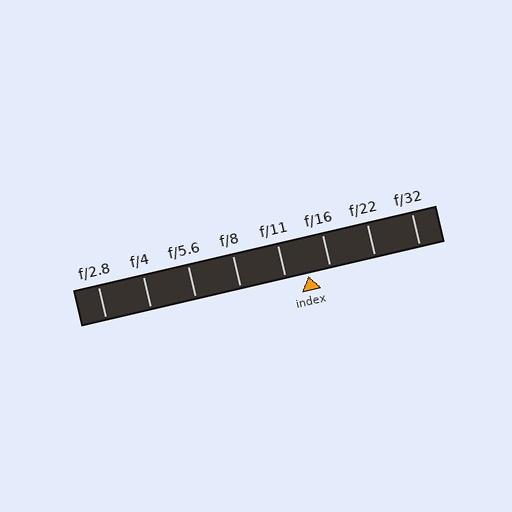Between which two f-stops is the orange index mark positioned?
The index mark is between f/11 and f/16.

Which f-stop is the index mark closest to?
The index mark is closest to f/16.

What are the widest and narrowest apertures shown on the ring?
The widest aperture shown is f/2.8 and the narrowest is f/32.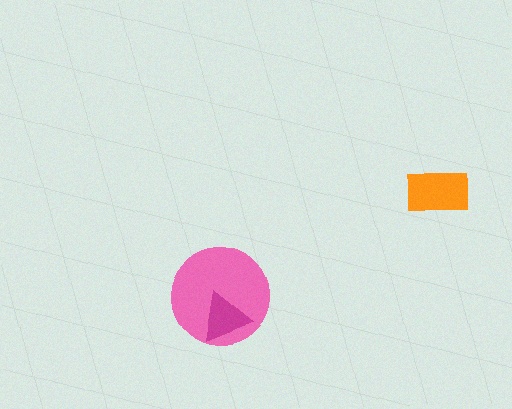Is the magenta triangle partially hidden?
No, no other shape covers it.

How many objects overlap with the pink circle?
1 object overlaps with the pink circle.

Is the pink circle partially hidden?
Yes, it is partially covered by another shape.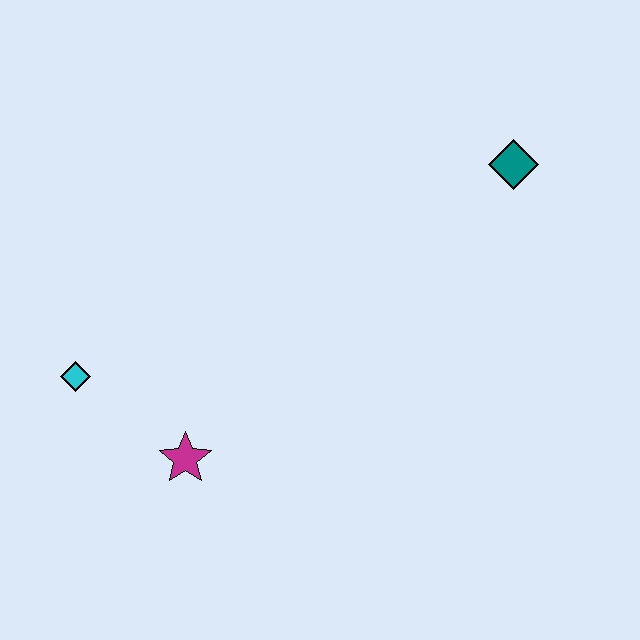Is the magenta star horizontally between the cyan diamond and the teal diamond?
Yes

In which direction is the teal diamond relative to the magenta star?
The teal diamond is to the right of the magenta star.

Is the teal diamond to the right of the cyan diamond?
Yes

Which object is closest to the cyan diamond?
The magenta star is closest to the cyan diamond.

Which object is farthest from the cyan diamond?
The teal diamond is farthest from the cyan diamond.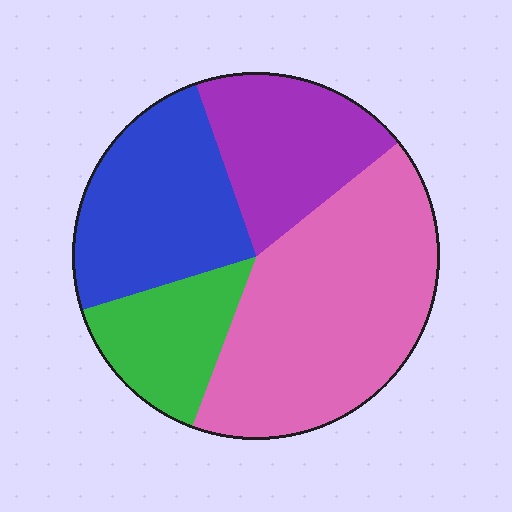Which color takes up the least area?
Green, at roughly 15%.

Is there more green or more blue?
Blue.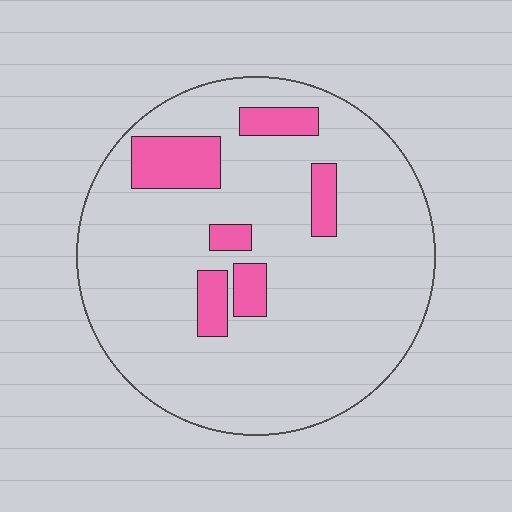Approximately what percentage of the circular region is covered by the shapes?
Approximately 15%.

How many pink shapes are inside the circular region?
6.